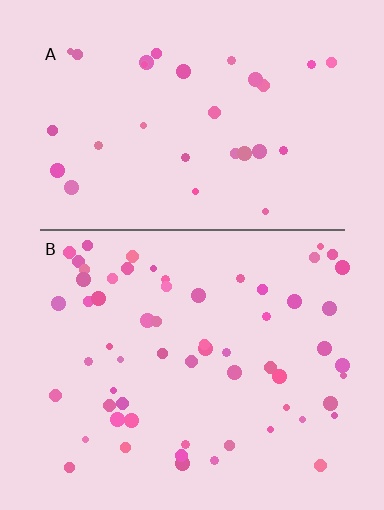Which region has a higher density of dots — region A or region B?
B (the bottom).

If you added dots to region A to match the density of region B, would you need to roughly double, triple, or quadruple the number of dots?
Approximately double.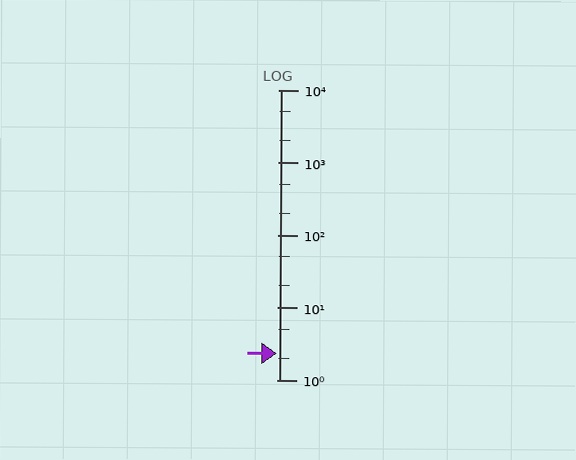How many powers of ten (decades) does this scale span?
The scale spans 4 decades, from 1 to 10000.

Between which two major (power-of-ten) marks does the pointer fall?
The pointer is between 1 and 10.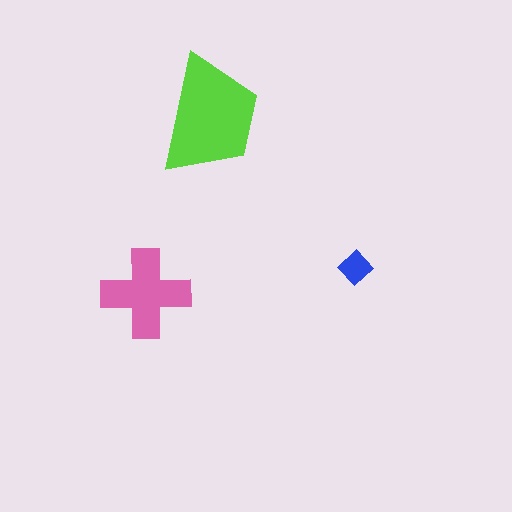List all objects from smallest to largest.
The blue diamond, the pink cross, the lime trapezoid.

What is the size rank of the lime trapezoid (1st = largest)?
1st.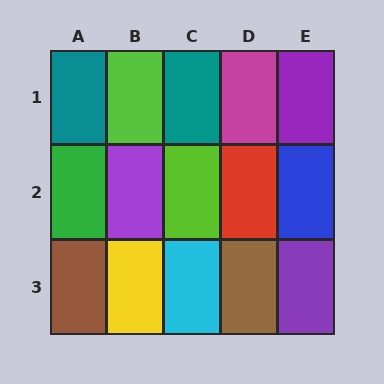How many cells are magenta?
1 cell is magenta.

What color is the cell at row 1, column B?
Lime.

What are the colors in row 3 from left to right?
Brown, yellow, cyan, brown, purple.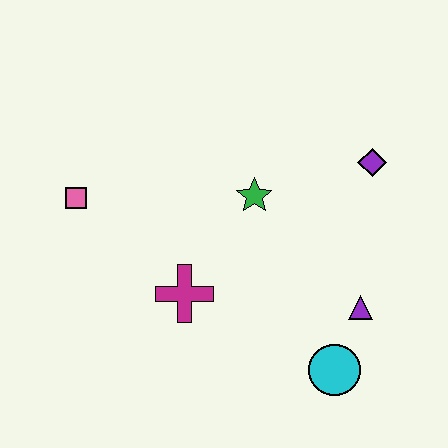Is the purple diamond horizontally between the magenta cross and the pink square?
No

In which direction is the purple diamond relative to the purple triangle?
The purple diamond is above the purple triangle.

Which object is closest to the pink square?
The magenta cross is closest to the pink square.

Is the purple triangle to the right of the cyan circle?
Yes